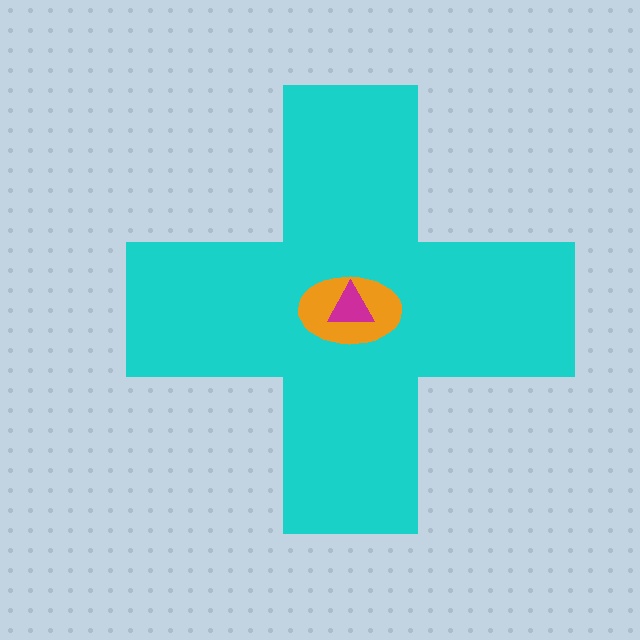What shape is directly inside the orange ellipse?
The magenta triangle.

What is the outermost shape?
The cyan cross.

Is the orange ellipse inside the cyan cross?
Yes.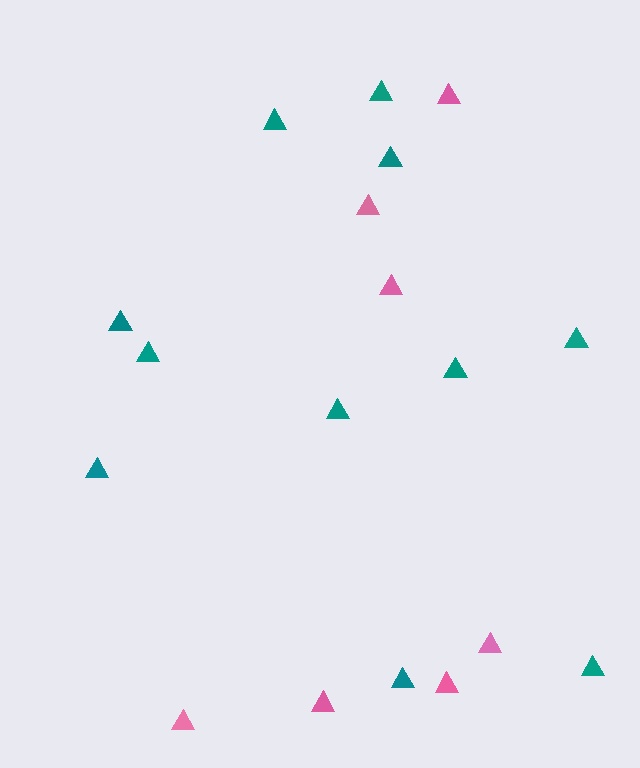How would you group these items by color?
There are 2 groups: one group of pink triangles (7) and one group of teal triangles (11).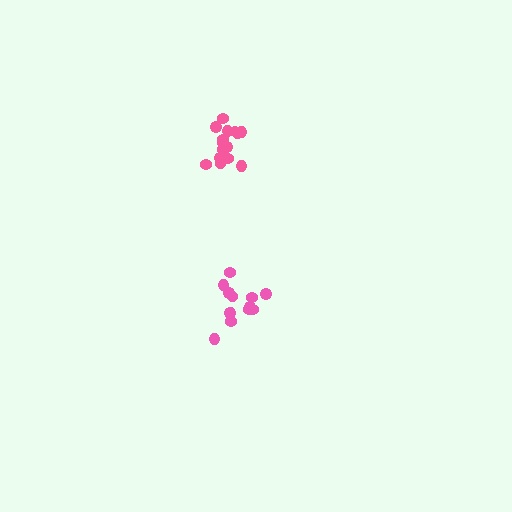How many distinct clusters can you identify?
There are 2 distinct clusters.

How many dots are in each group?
Group 1: 13 dots, Group 2: 15 dots (28 total).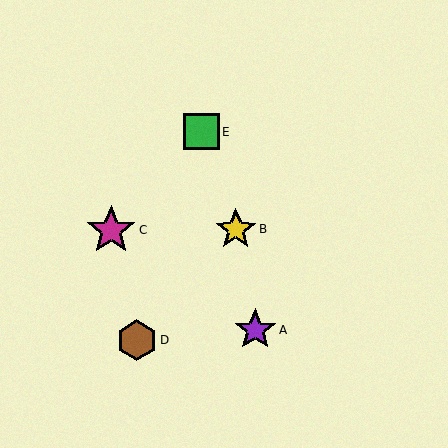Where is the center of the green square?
The center of the green square is at (201, 132).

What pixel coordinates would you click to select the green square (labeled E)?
Click at (201, 132) to select the green square E.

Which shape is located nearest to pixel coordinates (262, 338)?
The purple star (labeled A) at (255, 330) is nearest to that location.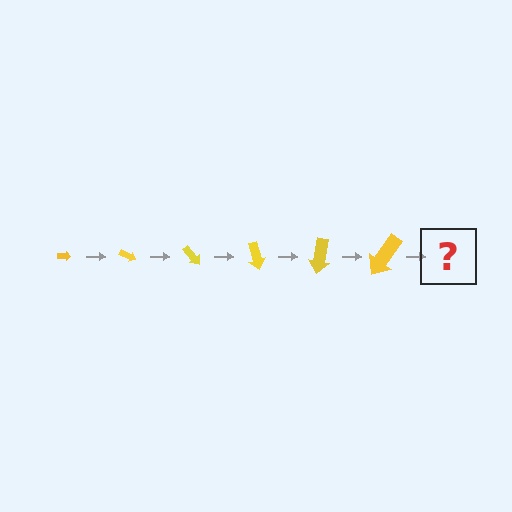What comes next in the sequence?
The next element should be an arrow, larger than the previous one and rotated 150 degrees from the start.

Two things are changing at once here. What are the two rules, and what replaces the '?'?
The two rules are that the arrow grows larger each step and it rotates 25 degrees each step. The '?' should be an arrow, larger than the previous one and rotated 150 degrees from the start.